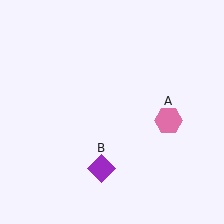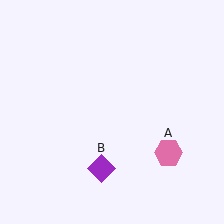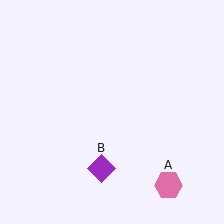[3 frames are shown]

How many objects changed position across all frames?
1 object changed position: pink hexagon (object A).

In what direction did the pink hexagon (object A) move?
The pink hexagon (object A) moved down.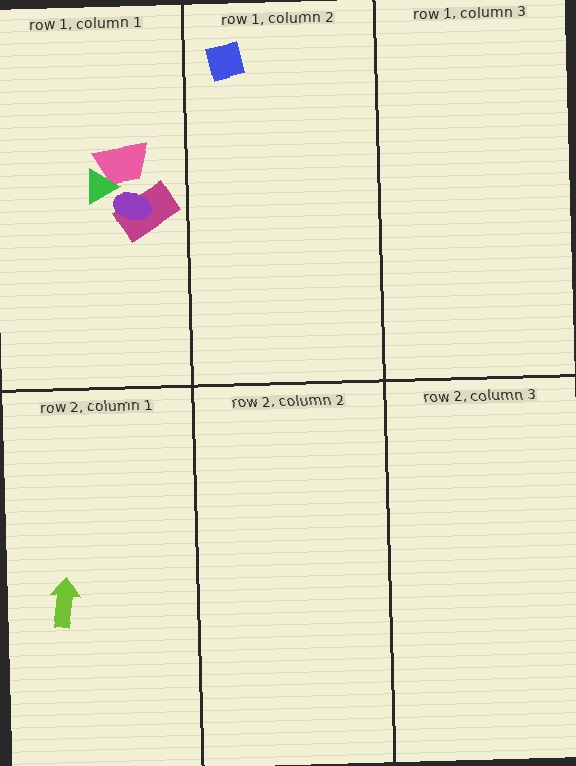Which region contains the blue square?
The row 1, column 2 region.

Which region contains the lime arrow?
The row 2, column 1 region.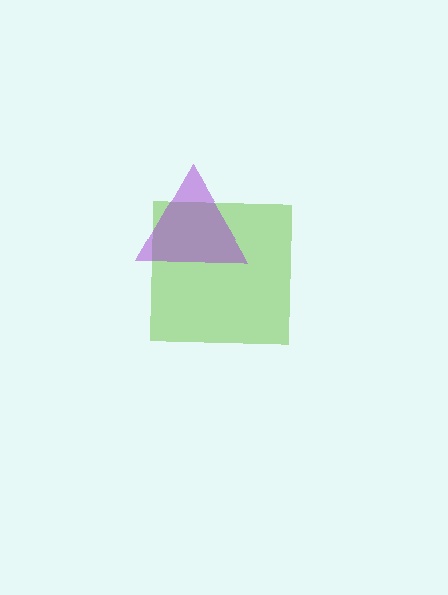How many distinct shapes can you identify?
There are 2 distinct shapes: a lime square, a purple triangle.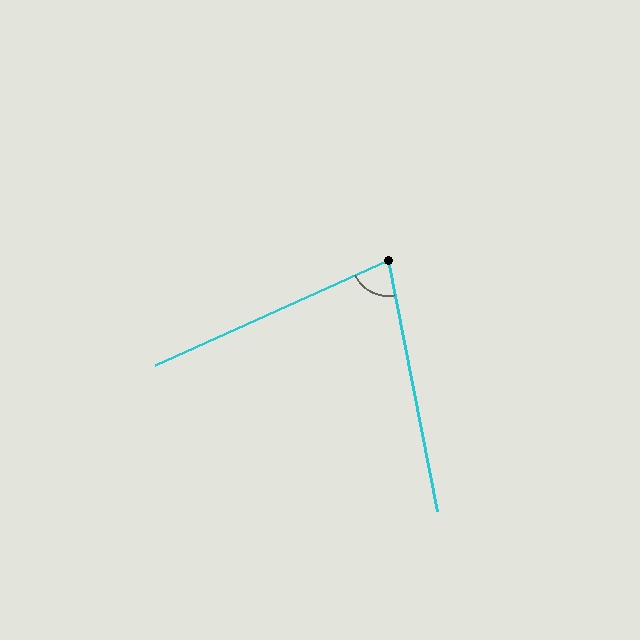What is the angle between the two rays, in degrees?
Approximately 77 degrees.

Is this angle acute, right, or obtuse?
It is acute.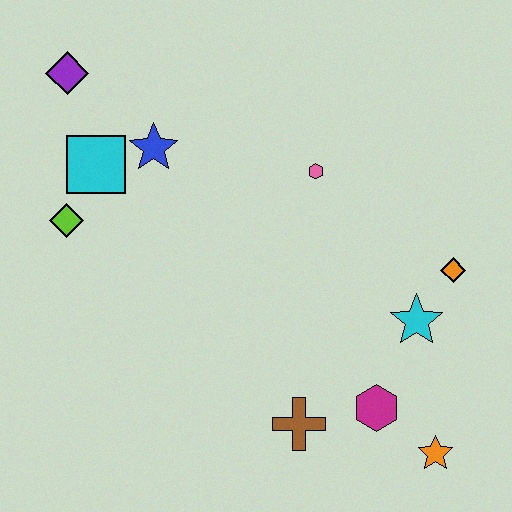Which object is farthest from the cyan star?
The purple diamond is farthest from the cyan star.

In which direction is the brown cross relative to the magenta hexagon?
The brown cross is to the left of the magenta hexagon.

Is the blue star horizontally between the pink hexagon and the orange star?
No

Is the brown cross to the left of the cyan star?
Yes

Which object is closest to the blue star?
The cyan square is closest to the blue star.